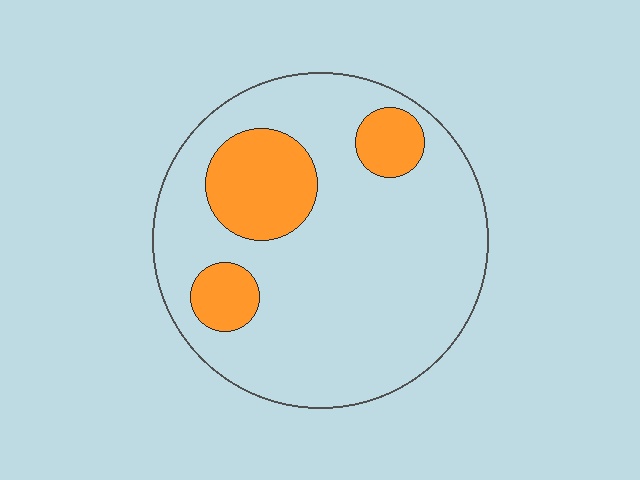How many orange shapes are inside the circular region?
3.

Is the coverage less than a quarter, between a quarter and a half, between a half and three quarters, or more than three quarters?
Less than a quarter.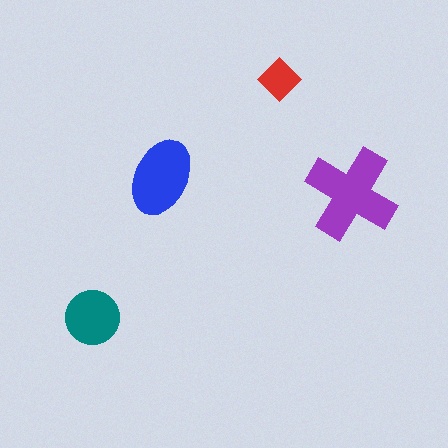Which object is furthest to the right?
The purple cross is rightmost.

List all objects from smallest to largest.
The red diamond, the teal circle, the blue ellipse, the purple cross.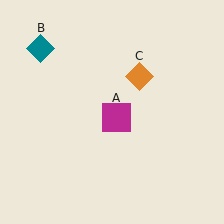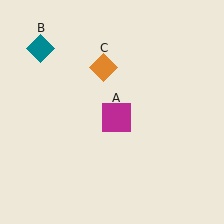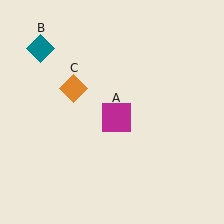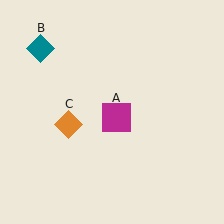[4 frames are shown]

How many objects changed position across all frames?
1 object changed position: orange diamond (object C).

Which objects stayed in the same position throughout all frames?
Magenta square (object A) and teal diamond (object B) remained stationary.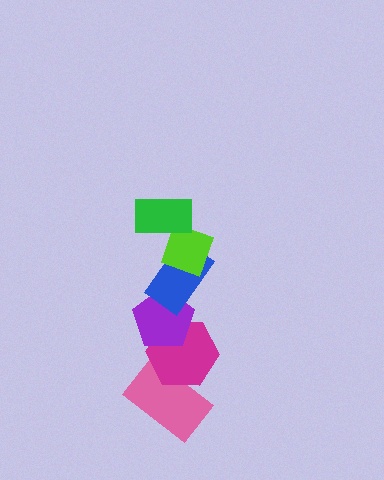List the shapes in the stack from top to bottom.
From top to bottom: the green rectangle, the lime diamond, the blue rectangle, the purple pentagon, the magenta hexagon, the pink rectangle.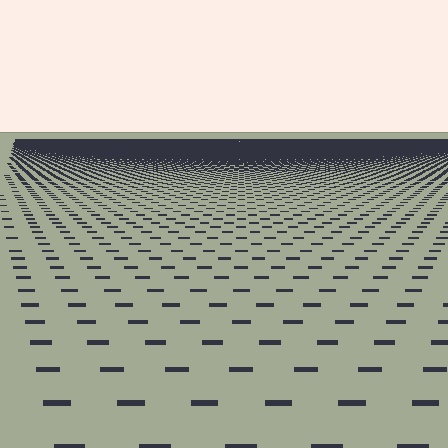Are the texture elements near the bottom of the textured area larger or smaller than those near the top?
Larger. Near the bottom, elements are closer to the viewer and appear at a bigger on-screen size.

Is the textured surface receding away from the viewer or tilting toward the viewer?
The surface is receding away from the viewer. Texture elements get smaller and denser toward the top.